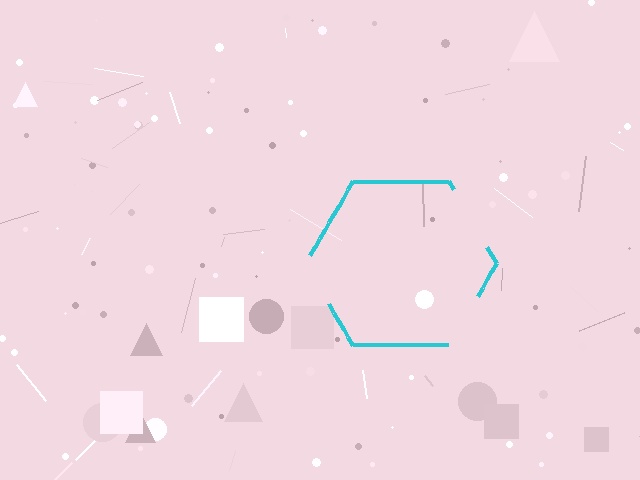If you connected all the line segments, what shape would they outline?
They would outline a hexagon.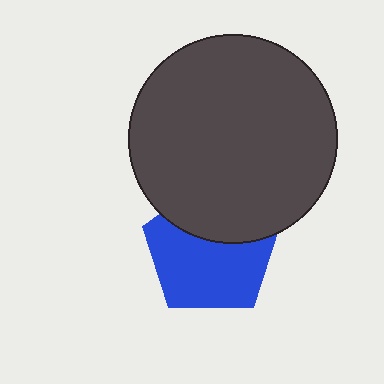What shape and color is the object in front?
The object in front is a dark gray circle.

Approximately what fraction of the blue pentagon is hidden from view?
Roughly 37% of the blue pentagon is hidden behind the dark gray circle.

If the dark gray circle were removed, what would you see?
You would see the complete blue pentagon.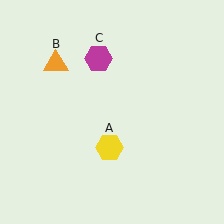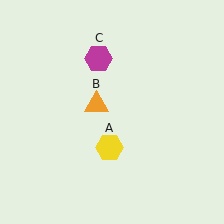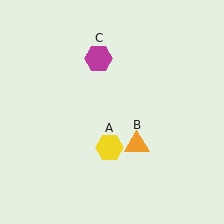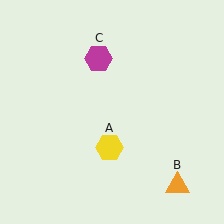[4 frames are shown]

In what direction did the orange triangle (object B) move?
The orange triangle (object B) moved down and to the right.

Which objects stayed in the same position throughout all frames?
Yellow hexagon (object A) and magenta hexagon (object C) remained stationary.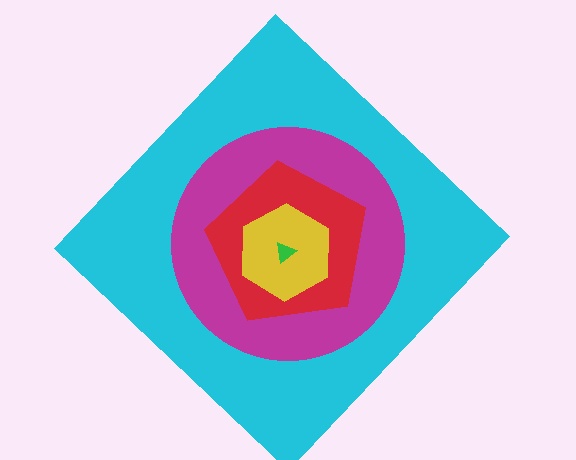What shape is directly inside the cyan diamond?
The magenta circle.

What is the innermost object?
The green triangle.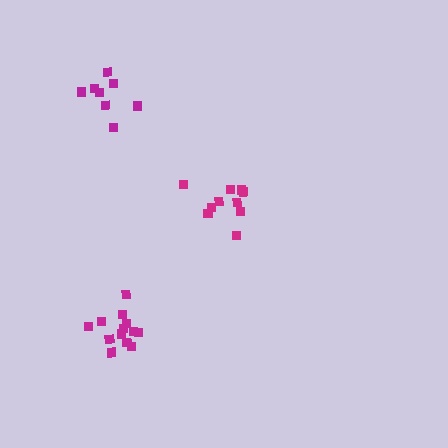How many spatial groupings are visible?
There are 3 spatial groupings.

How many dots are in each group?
Group 1: 10 dots, Group 2: 8 dots, Group 3: 13 dots (31 total).